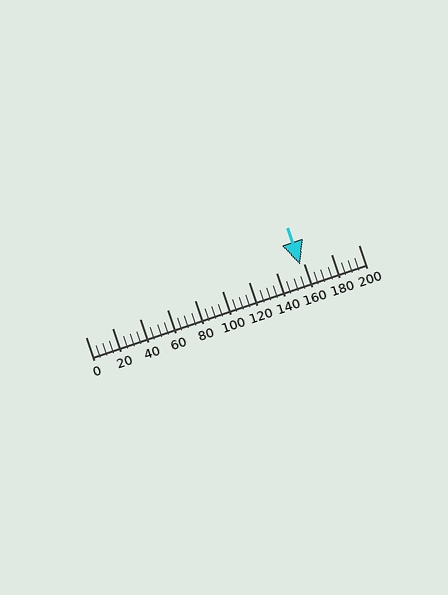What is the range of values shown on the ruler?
The ruler shows values from 0 to 200.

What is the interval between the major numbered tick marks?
The major tick marks are spaced 20 units apart.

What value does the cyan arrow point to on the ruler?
The cyan arrow points to approximately 157.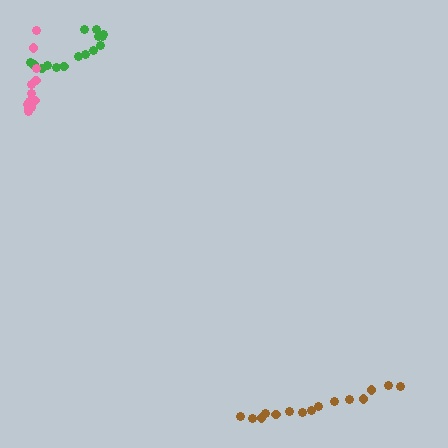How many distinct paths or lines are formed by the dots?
There are 3 distinct paths.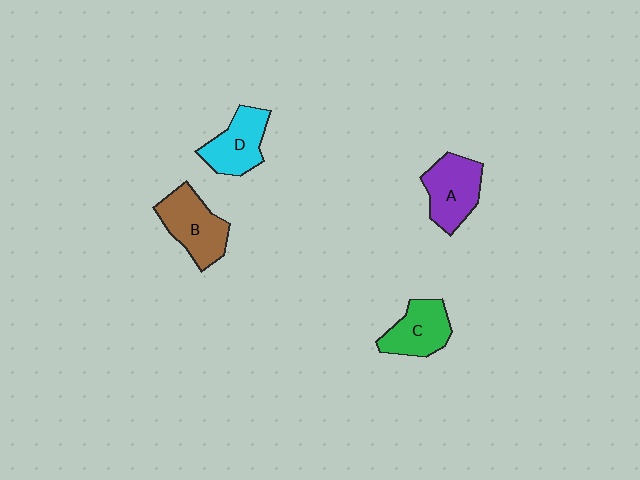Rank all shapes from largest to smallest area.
From largest to smallest: B (brown), A (purple), D (cyan), C (green).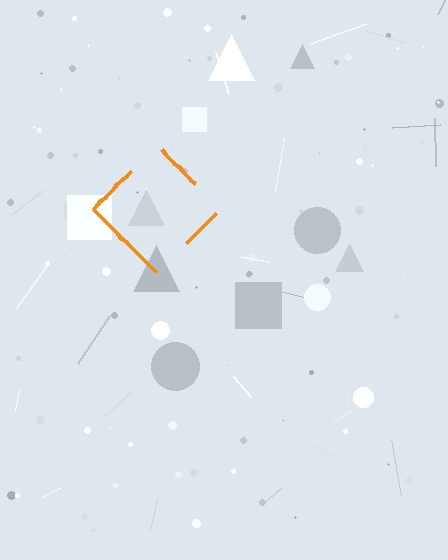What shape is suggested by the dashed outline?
The dashed outline suggests a diamond.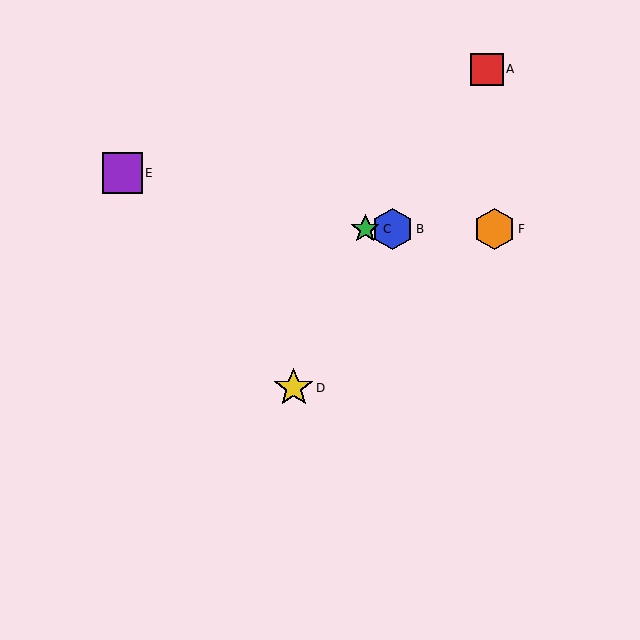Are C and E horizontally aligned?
No, C is at y≈229 and E is at y≈173.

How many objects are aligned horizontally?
3 objects (B, C, F) are aligned horizontally.